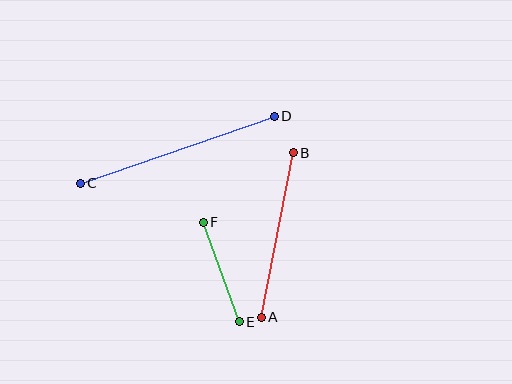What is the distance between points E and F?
The distance is approximately 106 pixels.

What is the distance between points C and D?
The distance is approximately 205 pixels.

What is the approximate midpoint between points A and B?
The midpoint is at approximately (277, 235) pixels.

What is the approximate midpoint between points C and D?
The midpoint is at approximately (177, 150) pixels.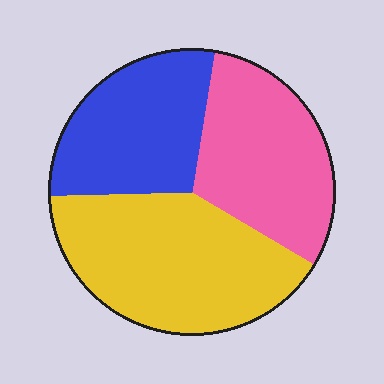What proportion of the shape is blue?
Blue takes up about one quarter (1/4) of the shape.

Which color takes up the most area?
Yellow, at roughly 40%.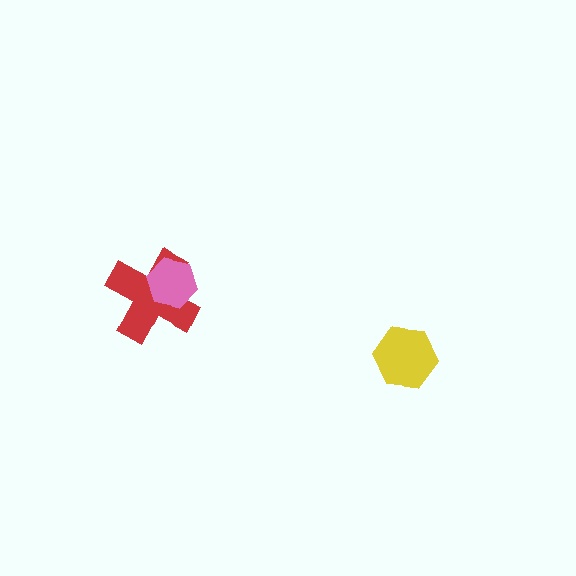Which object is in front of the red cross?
The pink hexagon is in front of the red cross.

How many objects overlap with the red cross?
1 object overlaps with the red cross.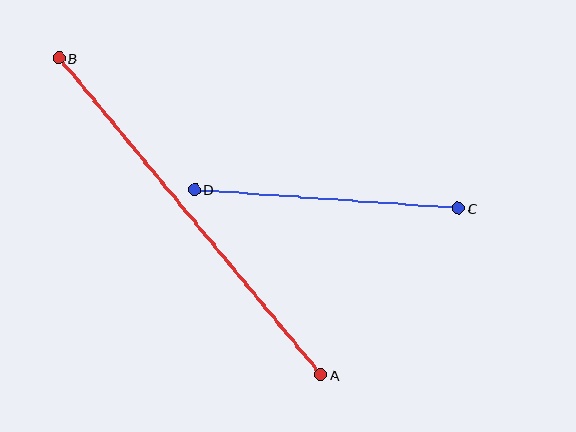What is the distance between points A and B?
The distance is approximately 411 pixels.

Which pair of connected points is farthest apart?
Points A and B are farthest apart.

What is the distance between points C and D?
The distance is approximately 265 pixels.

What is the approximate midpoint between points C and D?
The midpoint is at approximately (326, 199) pixels.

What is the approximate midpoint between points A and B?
The midpoint is at approximately (190, 216) pixels.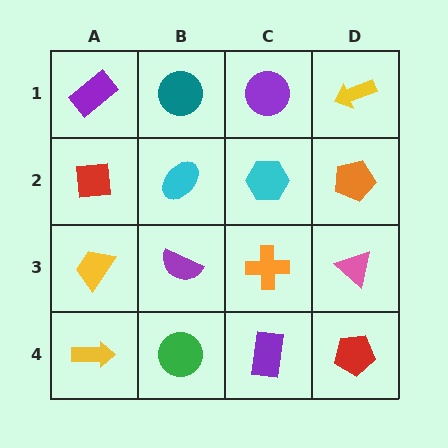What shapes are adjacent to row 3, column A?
A red square (row 2, column A), a yellow arrow (row 4, column A), a purple semicircle (row 3, column B).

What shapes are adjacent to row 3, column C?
A cyan hexagon (row 2, column C), a purple rectangle (row 4, column C), a purple semicircle (row 3, column B), a pink triangle (row 3, column D).